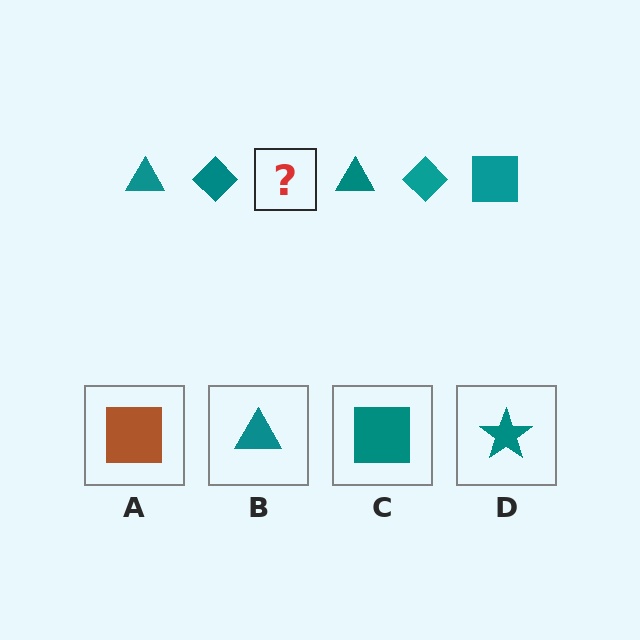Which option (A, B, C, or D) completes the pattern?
C.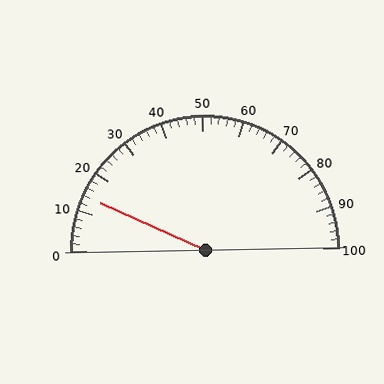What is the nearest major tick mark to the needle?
The nearest major tick mark is 10.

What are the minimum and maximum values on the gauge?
The gauge ranges from 0 to 100.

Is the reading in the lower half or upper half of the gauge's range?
The reading is in the lower half of the range (0 to 100).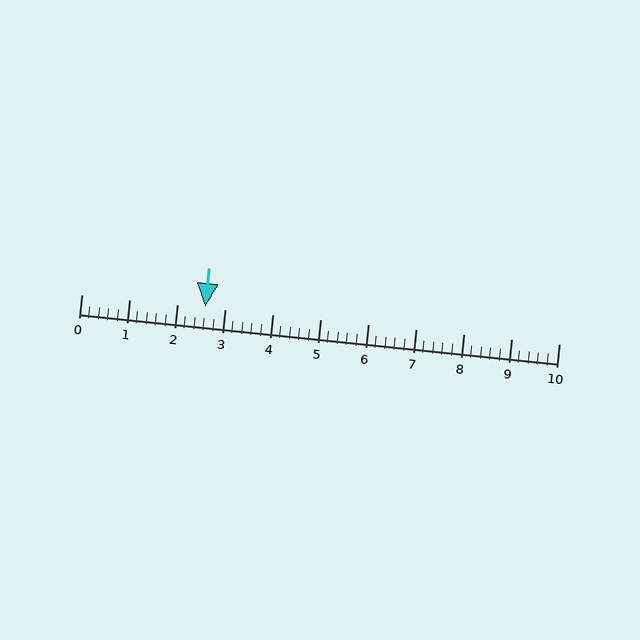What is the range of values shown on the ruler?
The ruler shows values from 0 to 10.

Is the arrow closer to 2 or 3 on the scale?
The arrow is closer to 3.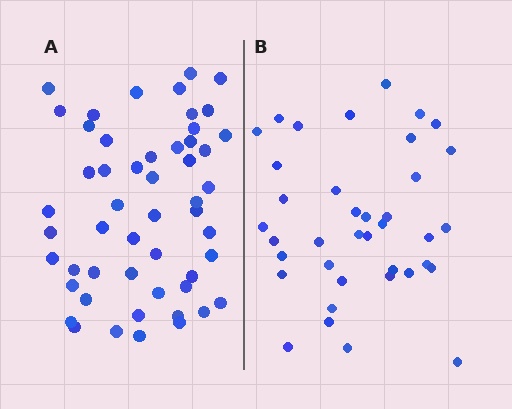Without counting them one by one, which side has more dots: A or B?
Region A (the left region) has more dots.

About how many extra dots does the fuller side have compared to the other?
Region A has approximately 15 more dots than region B.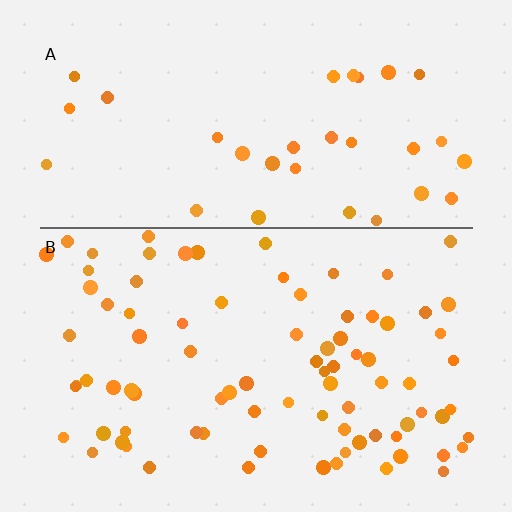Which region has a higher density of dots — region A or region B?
B (the bottom).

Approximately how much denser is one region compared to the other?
Approximately 2.5× — region B over region A.